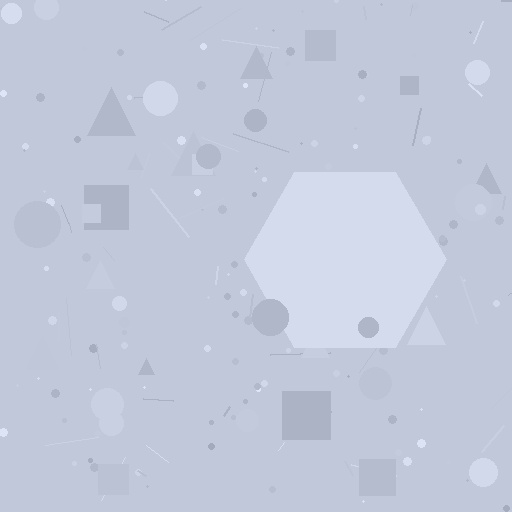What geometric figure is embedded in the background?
A hexagon is embedded in the background.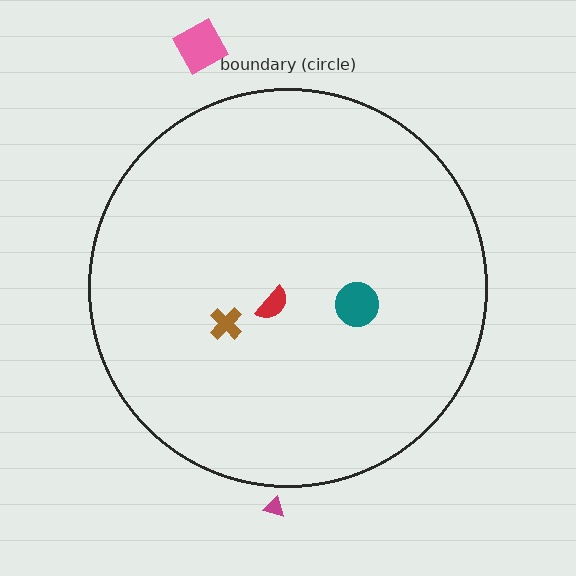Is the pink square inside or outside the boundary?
Outside.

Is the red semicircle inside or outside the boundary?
Inside.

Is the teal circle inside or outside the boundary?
Inside.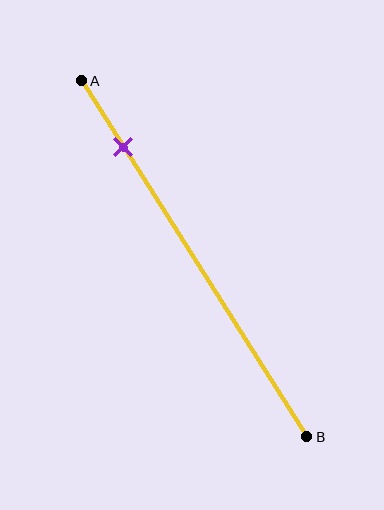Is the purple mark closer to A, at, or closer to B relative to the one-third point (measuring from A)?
The purple mark is closer to point A than the one-third point of segment AB.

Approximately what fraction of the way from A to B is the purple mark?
The purple mark is approximately 20% of the way from A to B.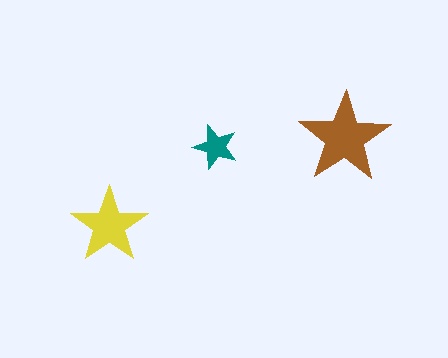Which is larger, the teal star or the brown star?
The brown one.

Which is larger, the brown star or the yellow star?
The brown one.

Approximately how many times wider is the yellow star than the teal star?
About 1.5 times wider.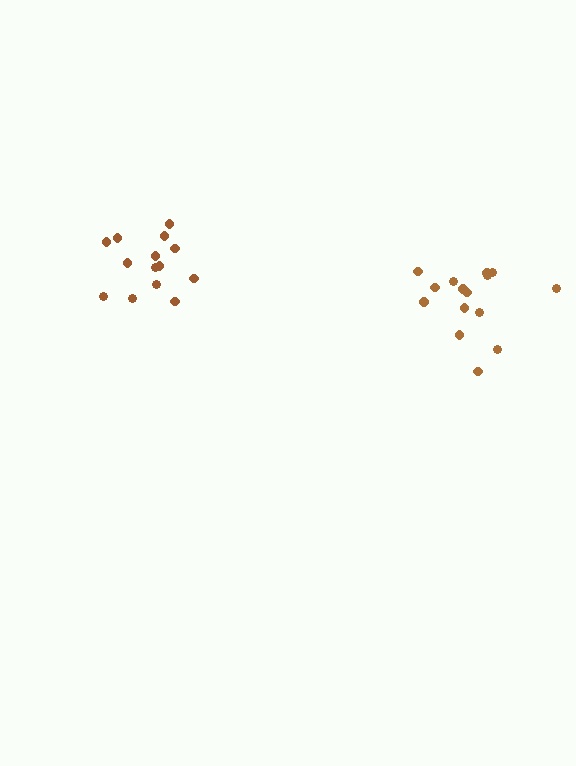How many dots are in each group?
Group 1: 15 dots, Group 2: 14 dots (29 total).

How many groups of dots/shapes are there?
There are 2 groups.